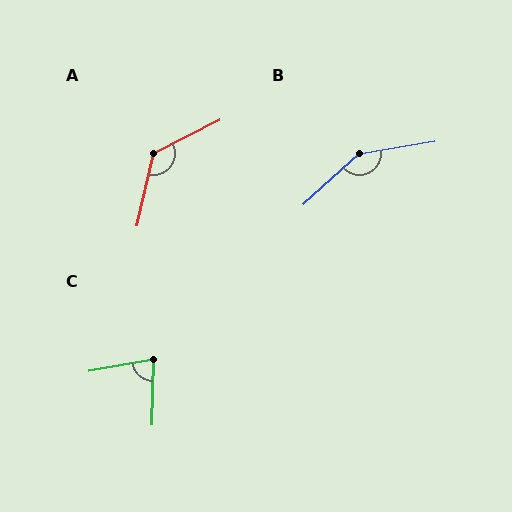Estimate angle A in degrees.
Approximately 130 degrees.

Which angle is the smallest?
C, at approximately 79 degrees.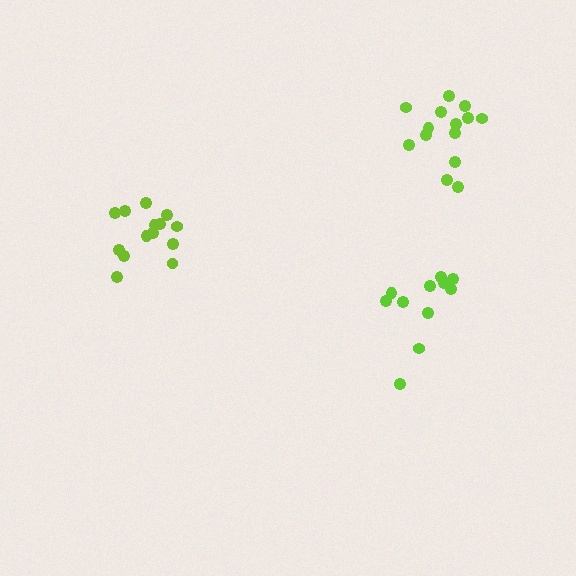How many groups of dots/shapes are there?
There are 3 groups.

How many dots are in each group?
Group 1: 11 dots, Group 2: 14 dots, Group 3: 14 dots (39 total).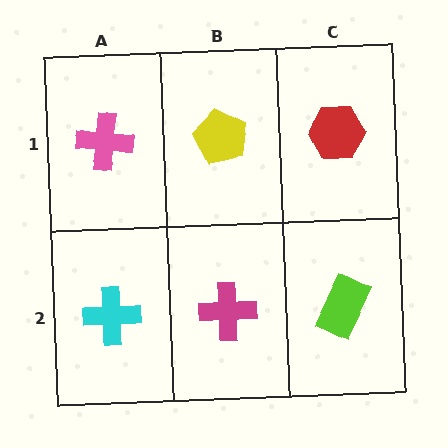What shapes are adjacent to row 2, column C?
A red hexagon (row 1, column C), a magenta cross (row 2, column B).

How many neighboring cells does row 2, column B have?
3.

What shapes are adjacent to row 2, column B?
A yellow pentagon (row 1, column B), a cyan cross (row 2, column A), a lime rectangle (row 2, column C).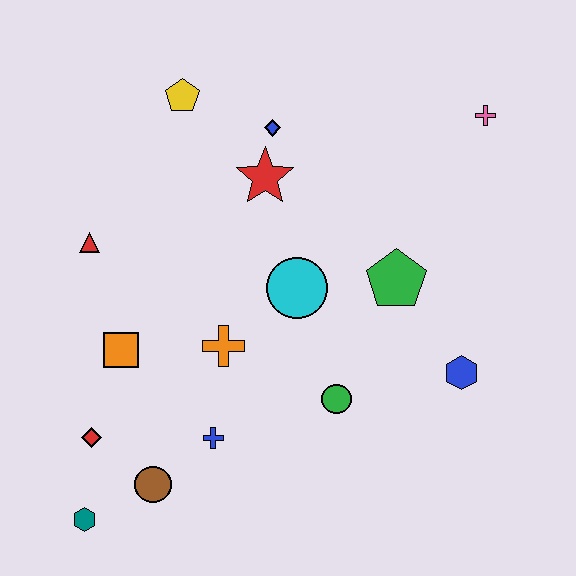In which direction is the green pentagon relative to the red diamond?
The green pentagon is to the right of the red diamond.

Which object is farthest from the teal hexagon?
The pink cross is farthest from the teal hexagon.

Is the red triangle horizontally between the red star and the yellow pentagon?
No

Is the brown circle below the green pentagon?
Yes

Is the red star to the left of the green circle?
Yes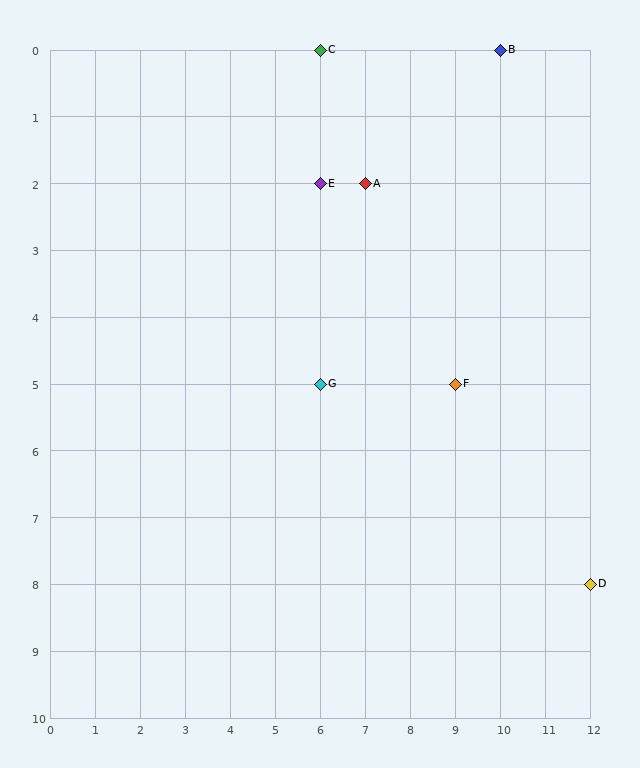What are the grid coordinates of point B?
Point B is at grid coordinates (10, 0).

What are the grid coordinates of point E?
Point E is at grid coordinates (6, 2).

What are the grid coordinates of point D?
Point D is at grid coordinates (12, 8).